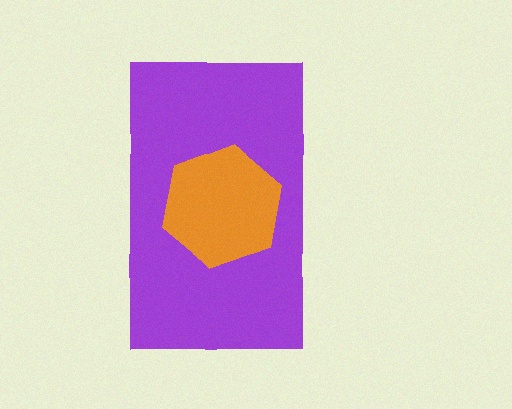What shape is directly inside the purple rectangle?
The orange hexagon.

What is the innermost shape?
The orange hexagon.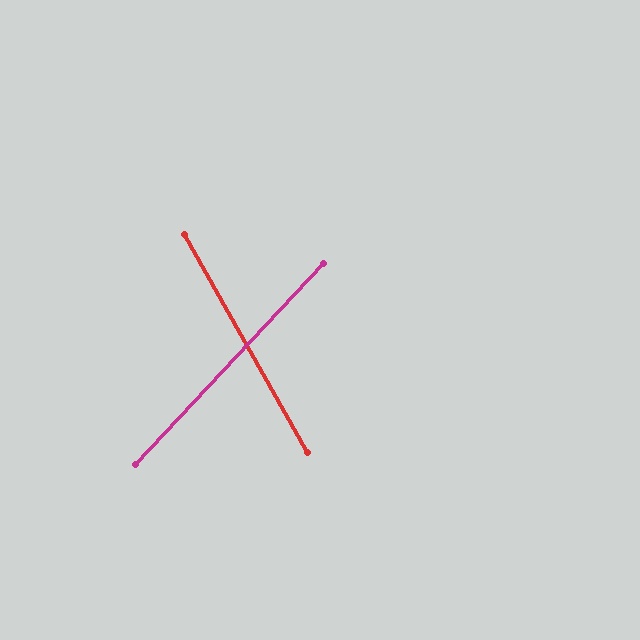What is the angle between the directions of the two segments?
Approximately 73 degrees.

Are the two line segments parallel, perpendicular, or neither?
Neither parallel nor perpendicular — they differ by about 73°.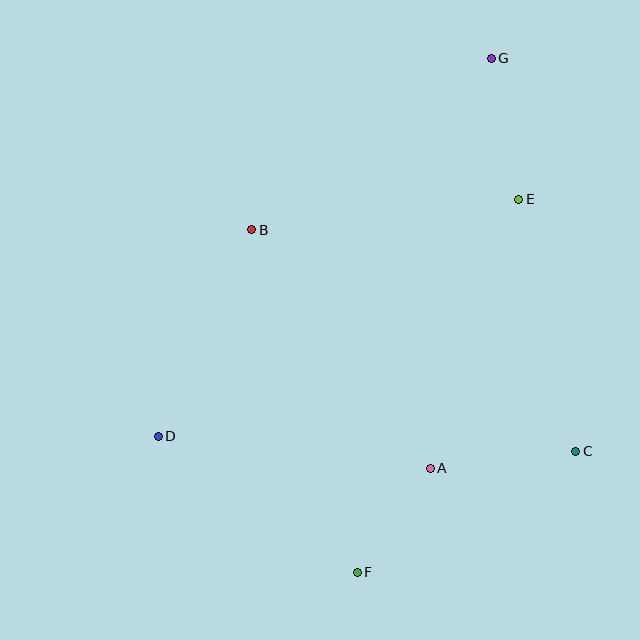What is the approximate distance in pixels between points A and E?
The distance between A and E is approximately 283 pixels.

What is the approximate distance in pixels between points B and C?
The distance between B and C is approximately 393 pixels.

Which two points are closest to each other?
Points A and F are closest to each other.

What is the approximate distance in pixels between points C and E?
The distance between C and E is approximately 258 pixels.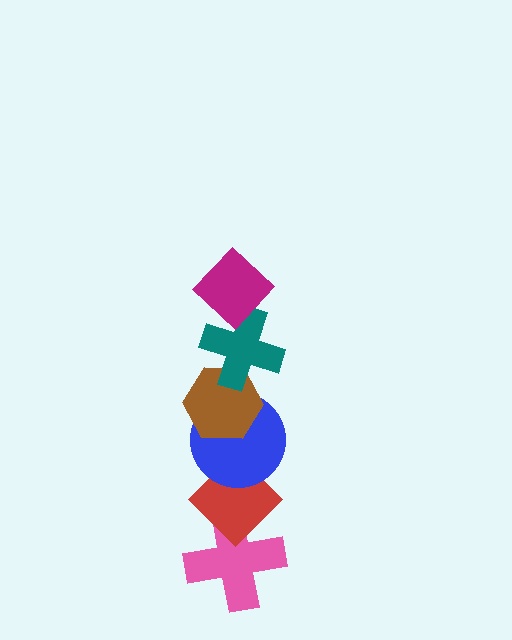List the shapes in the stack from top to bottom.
From top to bottom: the magenta diamond, the teal cross, the brown hexagon, the blue circle, the red diamond, the pink cross.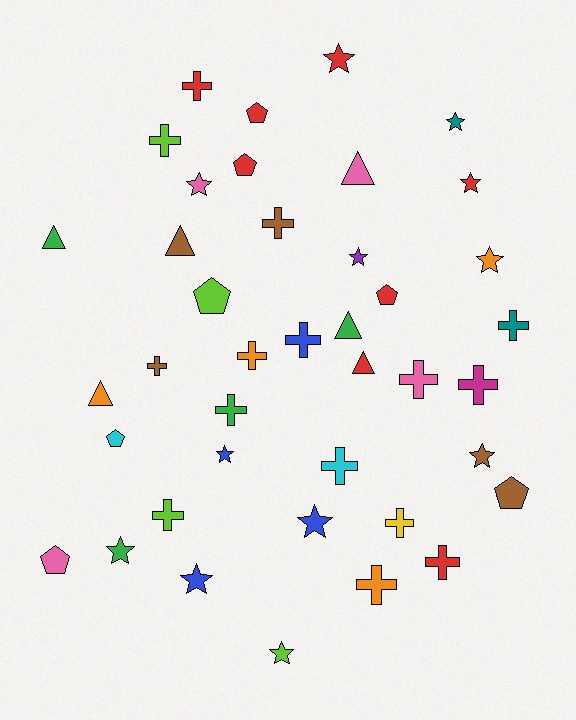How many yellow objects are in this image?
There is 1 yellow object.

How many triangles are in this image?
There are 6 triangles.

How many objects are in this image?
There are 40 objects.